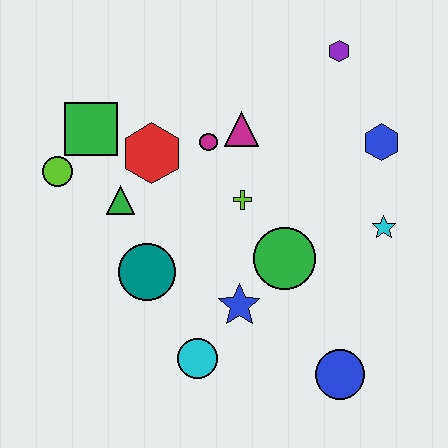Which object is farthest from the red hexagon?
The blue circle is farthest from the red hexagon.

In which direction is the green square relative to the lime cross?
The green square is to the left of the lime cross.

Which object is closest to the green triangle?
The red hexagon is closest to the green triangle.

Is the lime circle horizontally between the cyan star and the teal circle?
No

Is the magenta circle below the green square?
Yes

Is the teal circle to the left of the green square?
No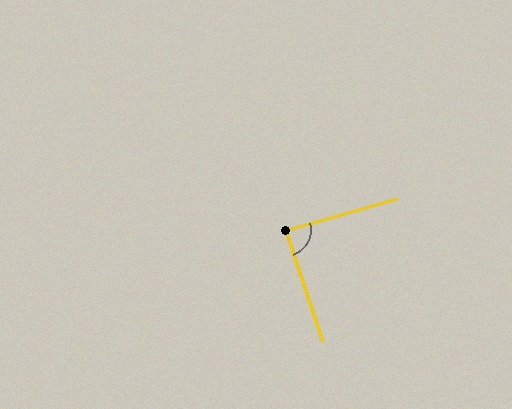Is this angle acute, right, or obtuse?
It is approximately a right angle.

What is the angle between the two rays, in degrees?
Approximately 87 degrees.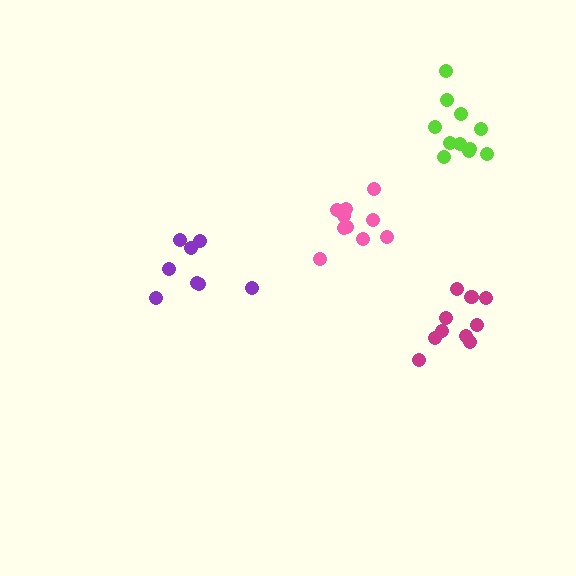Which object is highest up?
The lime cluster is topmost.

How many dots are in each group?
Group 1: 8 dots, Group 2: 11 dots, Group 3: 10 dots, Group 4: 10 dots (39 total).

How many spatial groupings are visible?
There are 4 spatial groupings.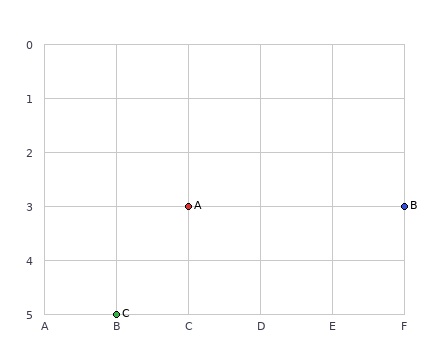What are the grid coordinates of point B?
Point B is at grid coordinates (F, 3).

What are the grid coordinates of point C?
Point C is at grid coordinates (B, 5).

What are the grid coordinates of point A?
Point A is at grid coordinates (C, 3).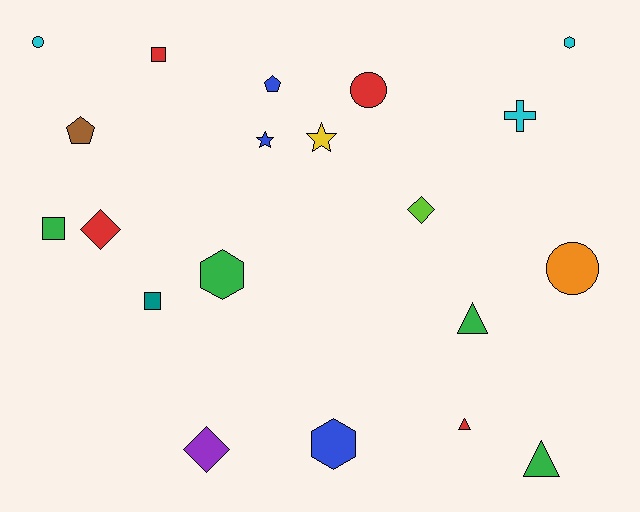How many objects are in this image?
There are 20 objects.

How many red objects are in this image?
There are 4 red objects.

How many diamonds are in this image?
There are 3 diamonds.